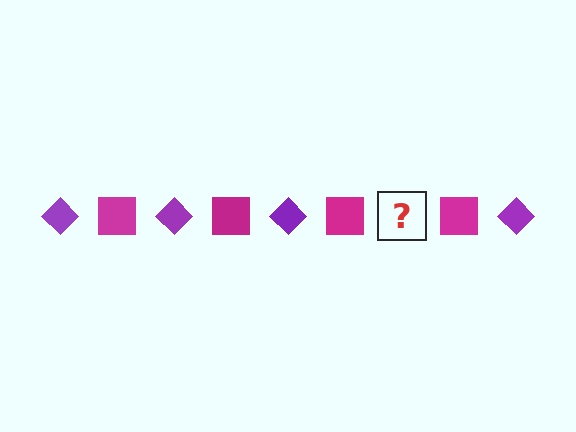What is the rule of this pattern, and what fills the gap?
The rule is that the pattern alternates between purple diamond and magenta square. The gap should be filled with a purple diamond.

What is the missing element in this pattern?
The missing element is a purple diamond.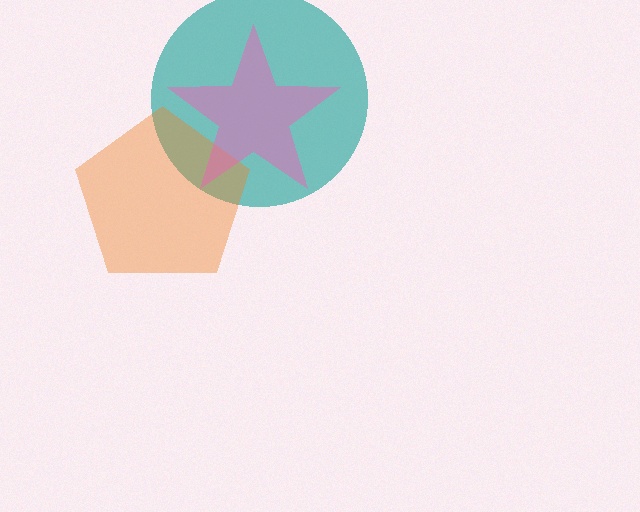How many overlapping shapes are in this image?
There are 3 overlapping shapes in the image.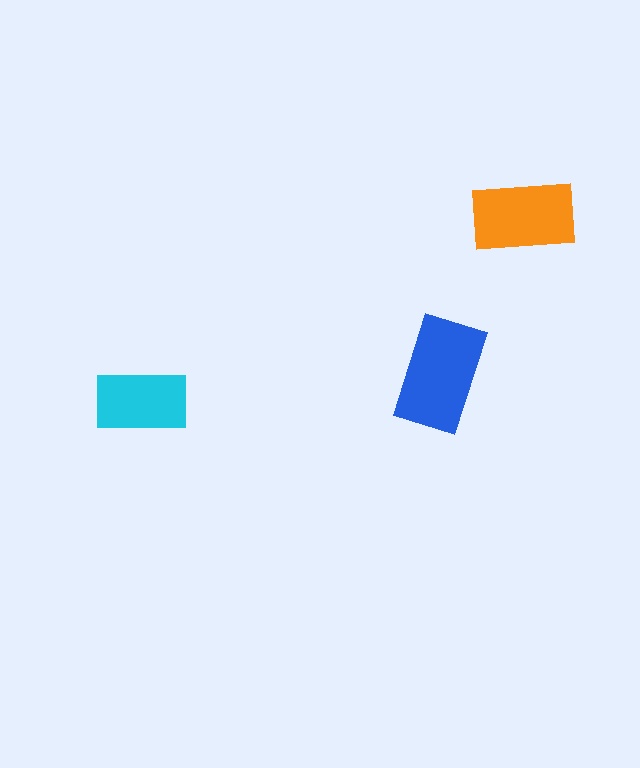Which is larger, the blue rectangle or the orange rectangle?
The blue one.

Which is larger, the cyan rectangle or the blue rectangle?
The blue one.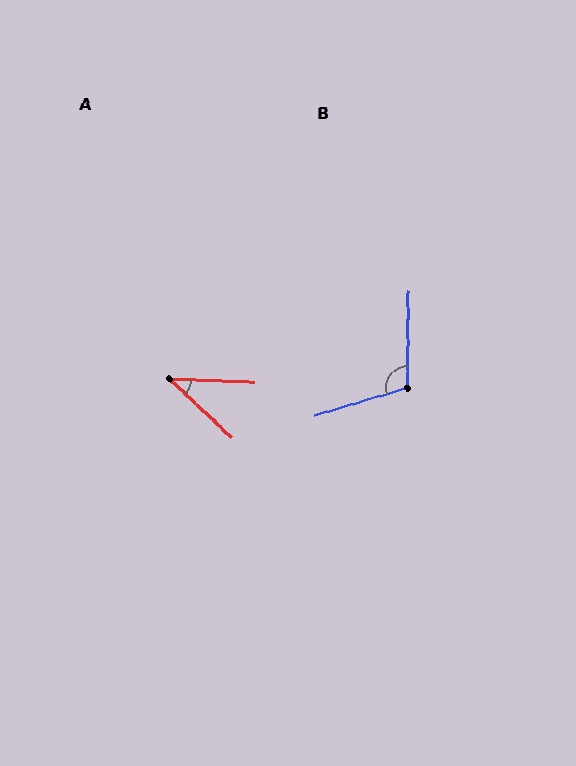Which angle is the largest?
B, at approximately 107 degrees.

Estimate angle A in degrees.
Approximately 41 degrees.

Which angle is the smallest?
A, at approximately 41 degrees.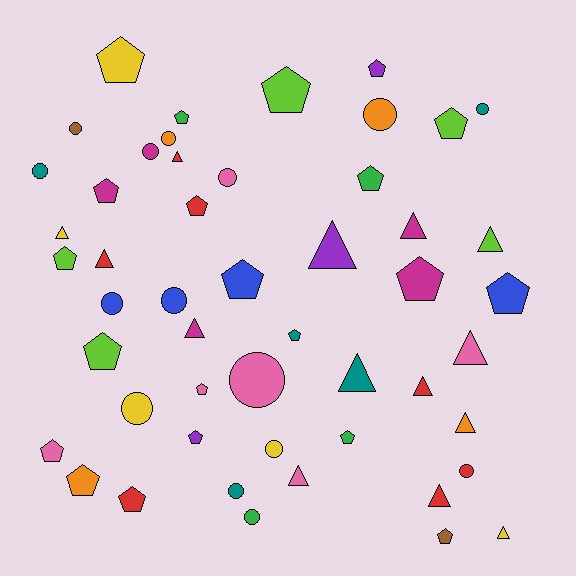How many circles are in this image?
There are 15 circles.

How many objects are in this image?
There are 50 objects.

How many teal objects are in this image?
There are 5 teal objects.